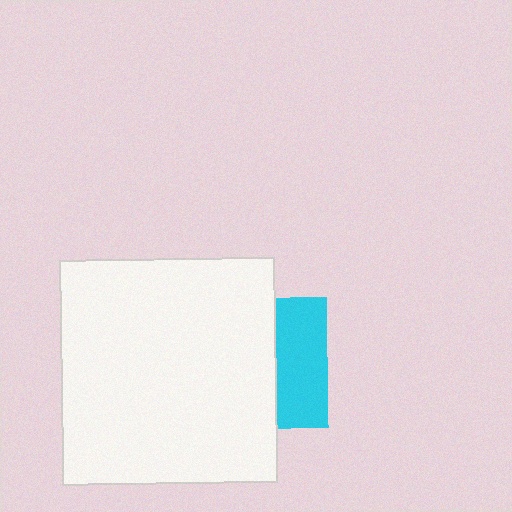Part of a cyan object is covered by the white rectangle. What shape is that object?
It is a square.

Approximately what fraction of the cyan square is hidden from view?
Roughly 62% of the cyan square is hidden behind the white rectangle.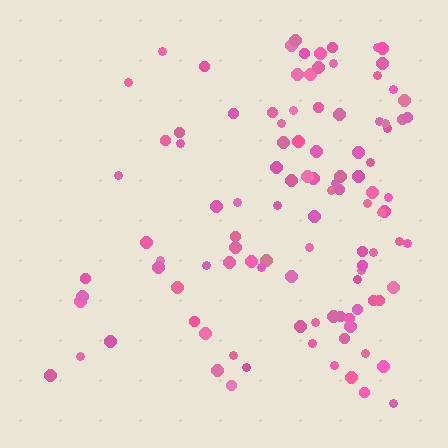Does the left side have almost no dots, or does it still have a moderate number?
Still a moderate number, just noticeably fewer than the right.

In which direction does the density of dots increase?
From left to right, with the right side densest.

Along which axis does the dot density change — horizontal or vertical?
Horizontal.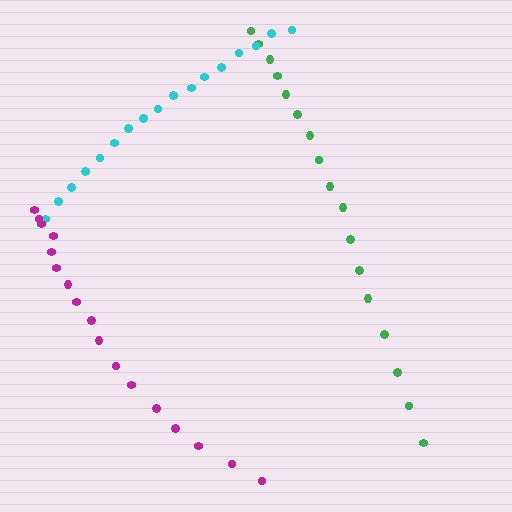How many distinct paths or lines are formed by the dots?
There are 3 distinct paths.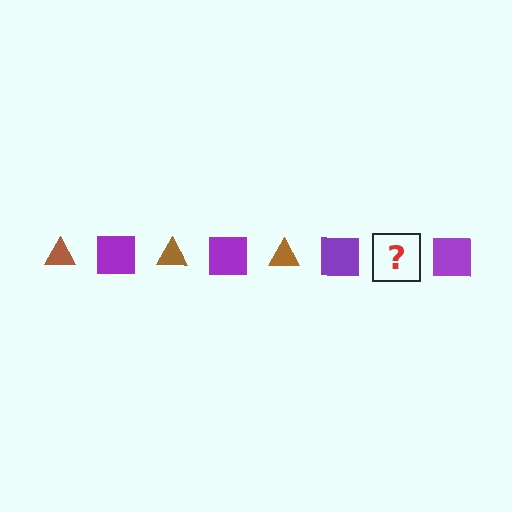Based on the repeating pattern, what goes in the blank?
The blank should be a brown triangle.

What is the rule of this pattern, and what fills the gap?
The rule is that the pattern alternates between brown triangle and purple square. The gap should be filled with a brown triangle.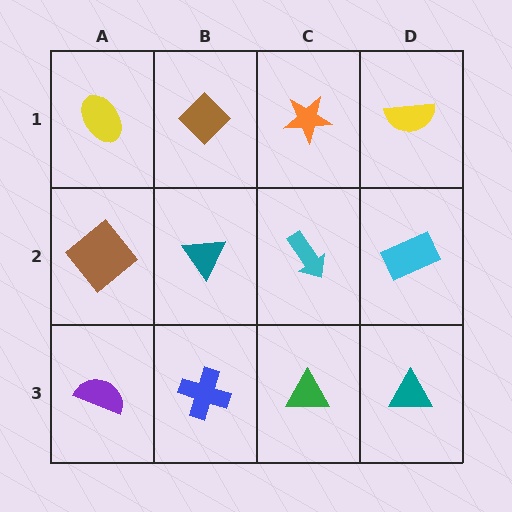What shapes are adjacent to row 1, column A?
A brown diamond (row 2, column A), a brown diamond (row 1, column B).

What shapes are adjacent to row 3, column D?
A cyan rectangle (row 2, column D), a green triangle (row 3, column C).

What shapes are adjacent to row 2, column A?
A yellow ellipse (row 1, column A), a purple semicircle (row 3, column A), a teal triangle (row 2, column B).